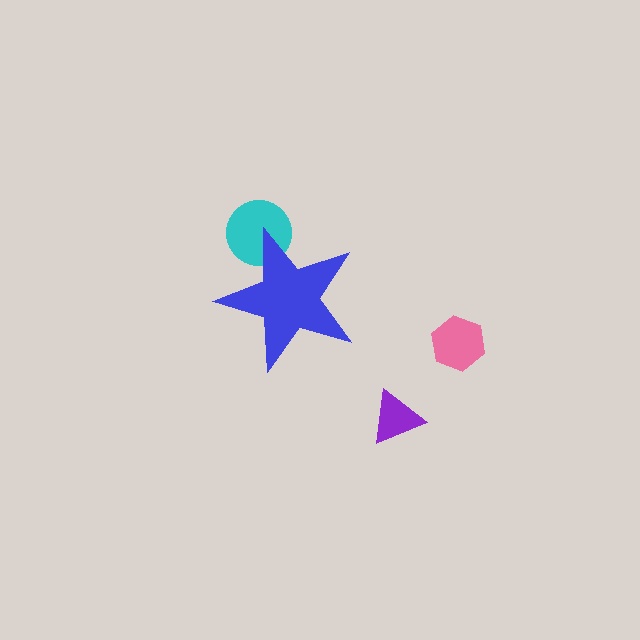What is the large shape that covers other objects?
A blue star.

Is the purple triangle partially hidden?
No, the purple triangle is fully visible.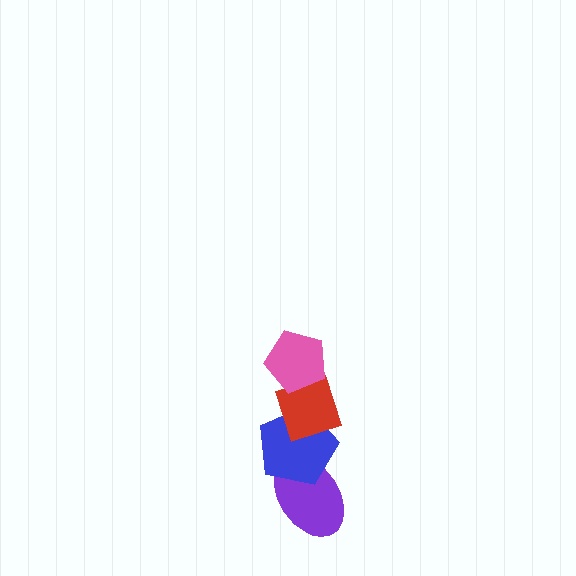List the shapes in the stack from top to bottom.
From top to bottom: the pink pentagon, the red diamond, the blue pentagon, the purple ellipse.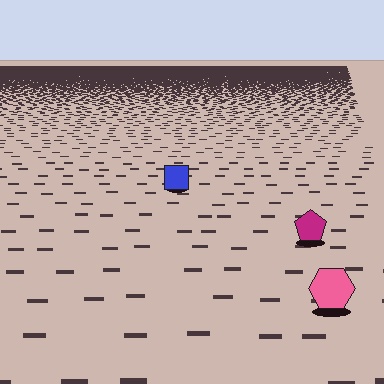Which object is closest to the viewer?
The pink hexagon is closest. The texture marks near it are larger and more spread out.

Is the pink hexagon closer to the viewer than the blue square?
Yes. The pink hexagon is closer — you can tell from the texture gradient: the ground texture is coarser near it.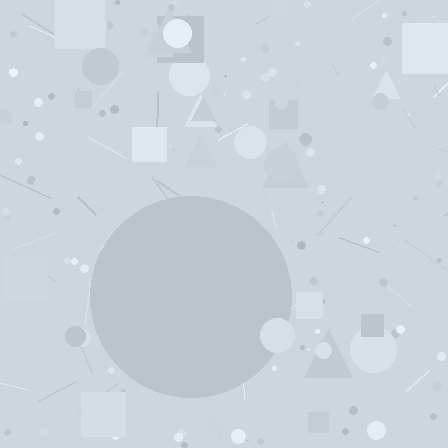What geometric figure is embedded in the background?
A circle is embedded in the background.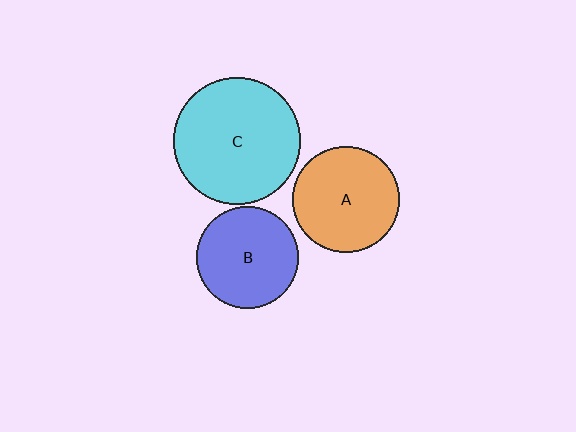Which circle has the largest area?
Circle C (cyan).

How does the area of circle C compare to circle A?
Approximately 1.4 times.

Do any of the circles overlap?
No, none of the circles overlap.